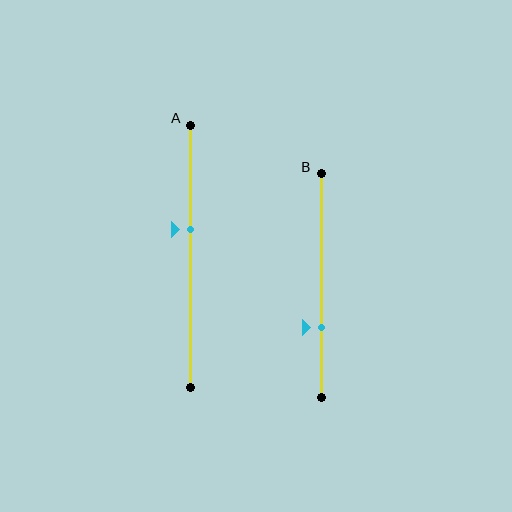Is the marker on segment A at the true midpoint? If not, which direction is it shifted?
No, the marker on segment A is shifted upward by about 10% of the segment length.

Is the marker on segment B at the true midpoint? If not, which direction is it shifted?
No, the marker on segment B is shifted downward by about 19% of the segment length.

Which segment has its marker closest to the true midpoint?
Segment A has its marker closest to the true midpoint.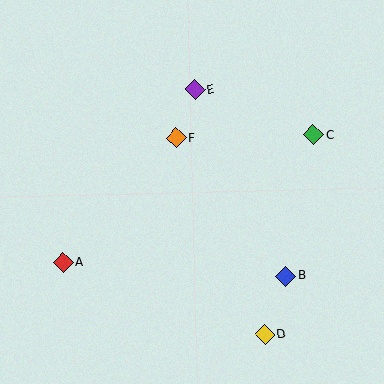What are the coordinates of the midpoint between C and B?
The midpoint between C and B is at (300, 205).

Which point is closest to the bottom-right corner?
Point D is closest to the bottom-right corner.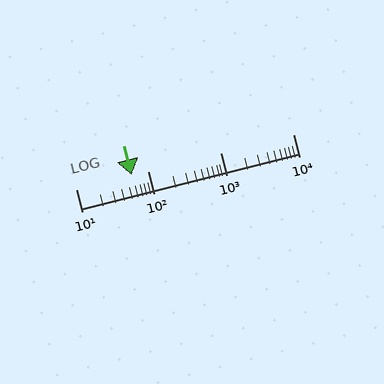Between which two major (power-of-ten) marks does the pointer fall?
The pointer is between 10 and 100.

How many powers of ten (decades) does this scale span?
The scale spans 3 decades, from 10 to 10000.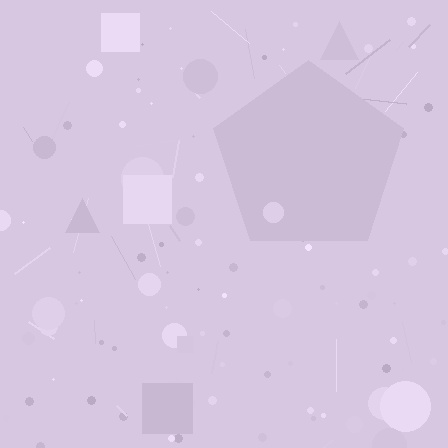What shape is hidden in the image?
A pentagon is hidden in the image.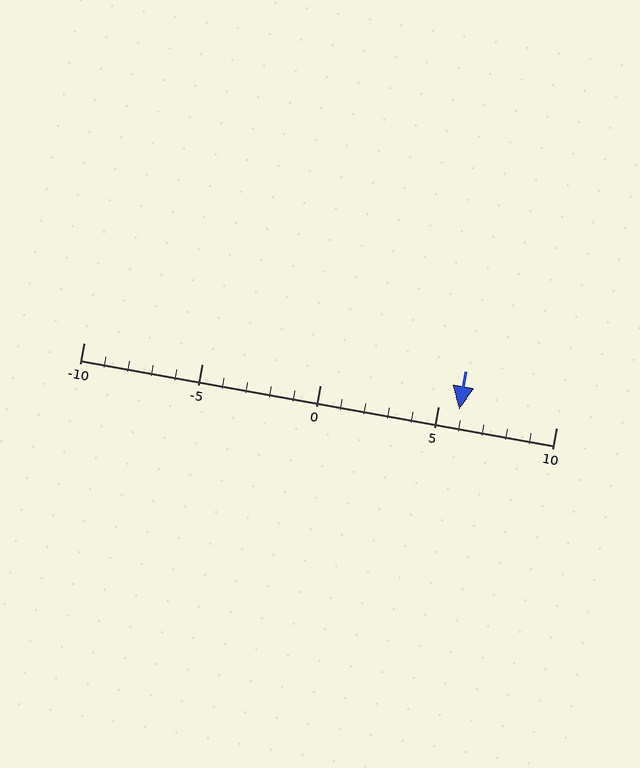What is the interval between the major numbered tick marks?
The major tick marks are spaced 5 units apart.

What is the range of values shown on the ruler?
The ruler shows values from -10 to 10.